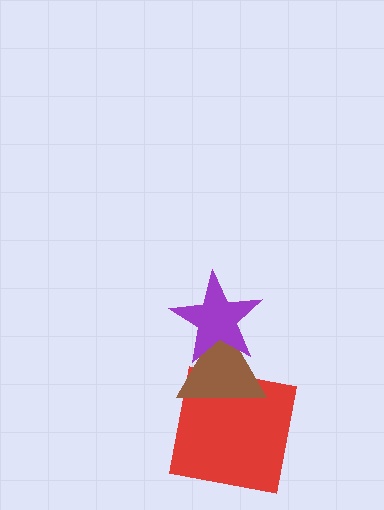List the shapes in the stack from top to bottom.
From top to bottom: the purple star, the brown triangle, the red square.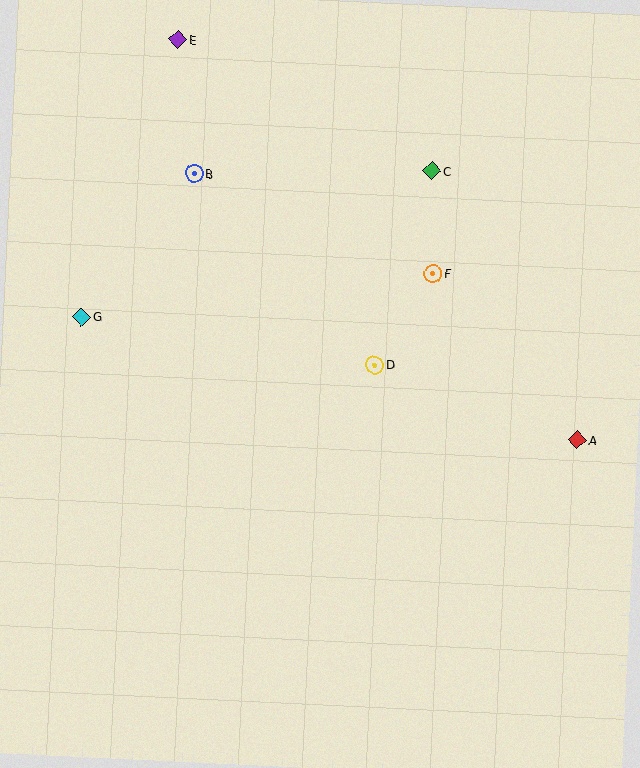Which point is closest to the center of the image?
Point D at (375, 365) is closest to the center.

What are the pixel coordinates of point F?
Point F is at (433, 274).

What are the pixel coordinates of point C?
Point C is at (432, 171).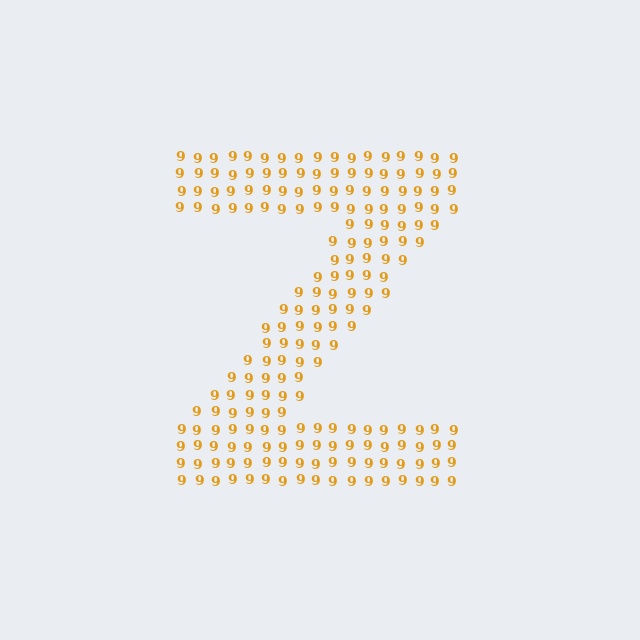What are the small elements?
The small elements are digit 9's.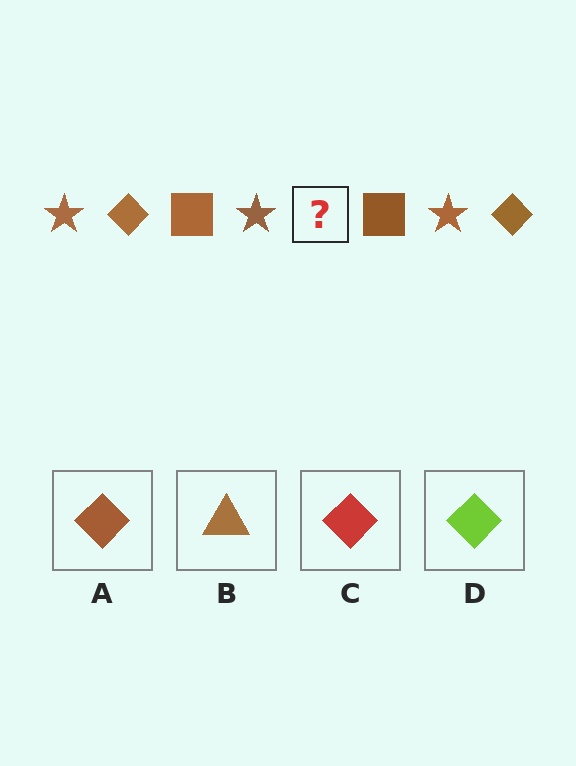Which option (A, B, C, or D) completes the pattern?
A.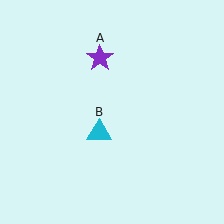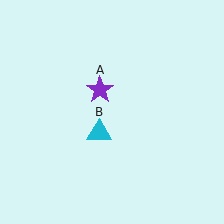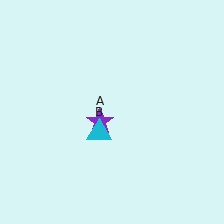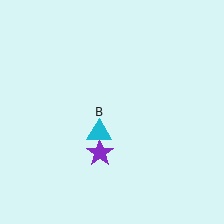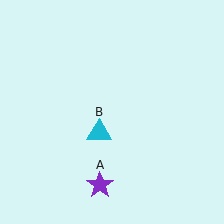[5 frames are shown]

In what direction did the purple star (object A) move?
The purple star (object A) moved down.